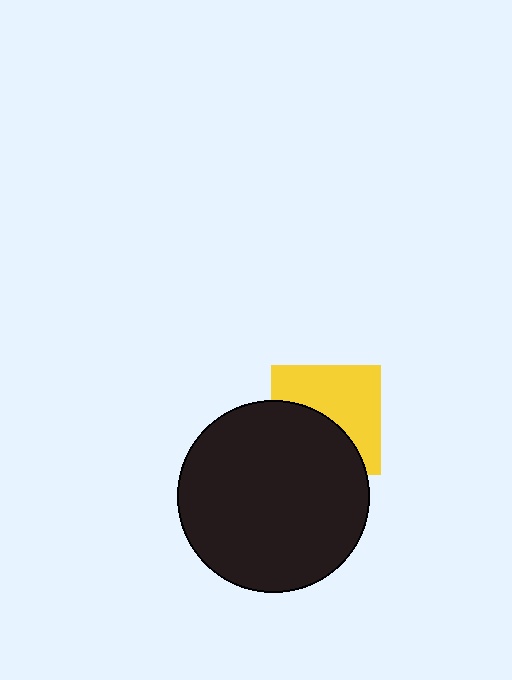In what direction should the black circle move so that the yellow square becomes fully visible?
The black circle should move down. That is the shortest direction to clear the overlap and leave the yellow square fully visible.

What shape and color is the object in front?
The object in front is a black circle.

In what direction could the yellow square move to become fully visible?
The yellow square could move up. That would shift it out from behind the black circle entirely.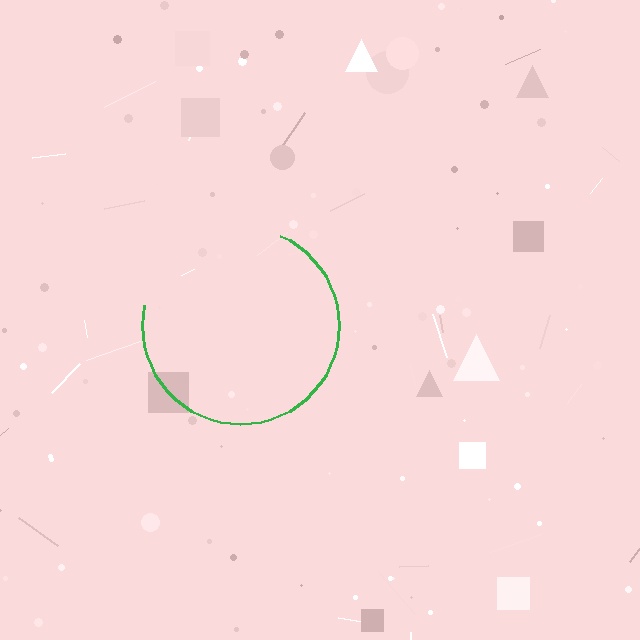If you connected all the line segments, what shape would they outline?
They would outline a circle.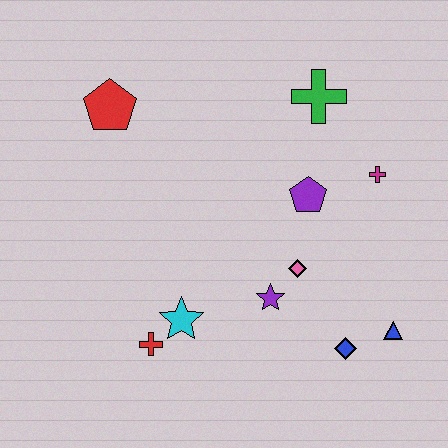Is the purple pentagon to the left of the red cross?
No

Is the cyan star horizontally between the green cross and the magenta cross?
No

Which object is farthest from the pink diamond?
The red pentagon is farthest from the pink diamond.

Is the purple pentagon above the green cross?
No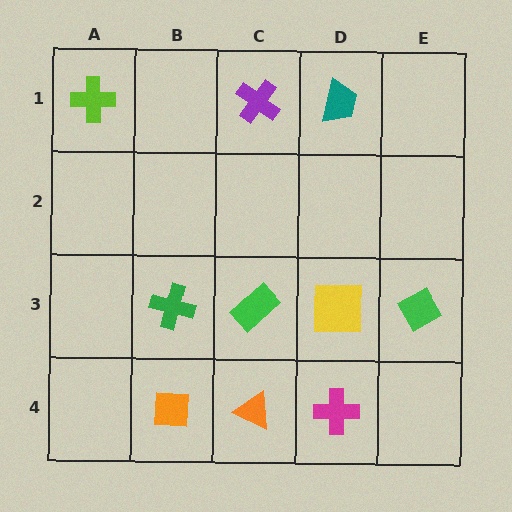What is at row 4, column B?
An orange square.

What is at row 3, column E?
A green diamond.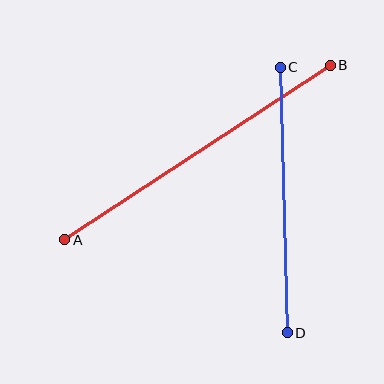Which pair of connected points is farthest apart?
Points A and B are farthest apart.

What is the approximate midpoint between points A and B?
The midpoint is at approximately (197, 152) pixels.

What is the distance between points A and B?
The distance is approximately 318 pixels.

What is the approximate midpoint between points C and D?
The midpoint is at approximately (284, 200) pixels.